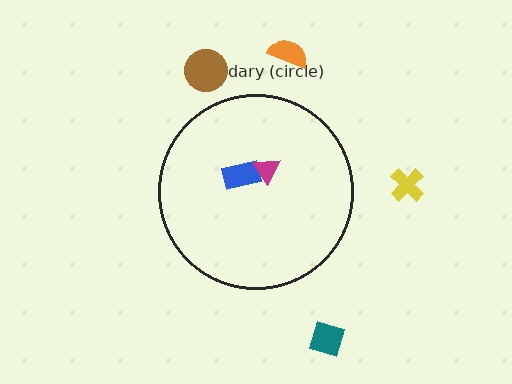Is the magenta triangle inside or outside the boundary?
Inside.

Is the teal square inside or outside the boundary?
Outside.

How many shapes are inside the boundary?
2 inside, 4 outside.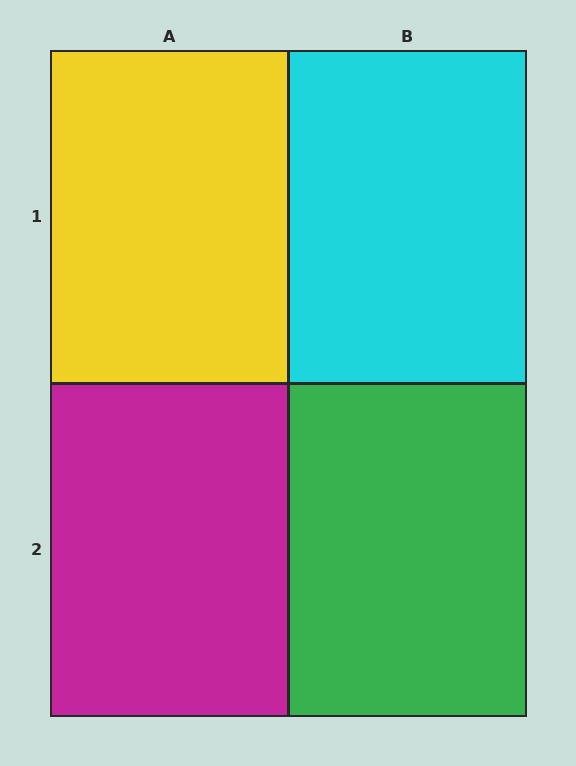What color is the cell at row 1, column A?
Yellow.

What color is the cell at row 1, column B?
Cyan.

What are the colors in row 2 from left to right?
Magenta, green.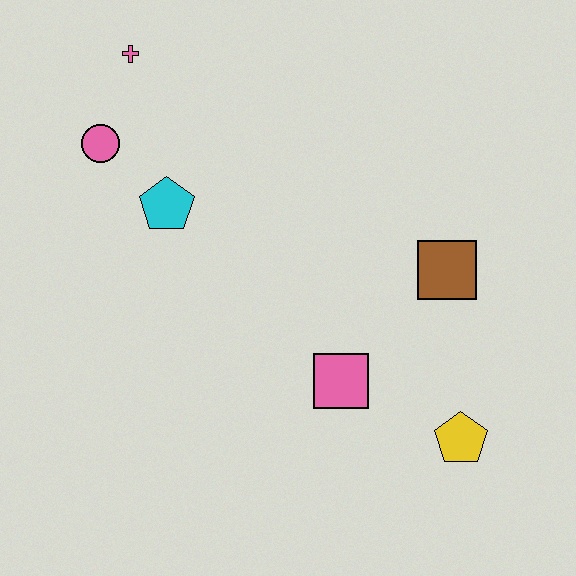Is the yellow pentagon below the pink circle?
Yes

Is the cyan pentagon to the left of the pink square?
Yes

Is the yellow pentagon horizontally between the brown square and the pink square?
No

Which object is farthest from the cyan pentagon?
The yellow pentagon is farthest from the cyan pentagon.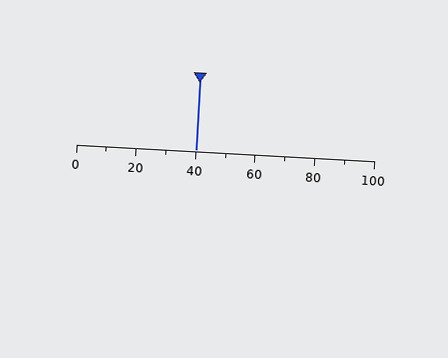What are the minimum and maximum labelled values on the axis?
The axis runs from 0 to 100.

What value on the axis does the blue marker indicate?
The marker indicates approximately 40.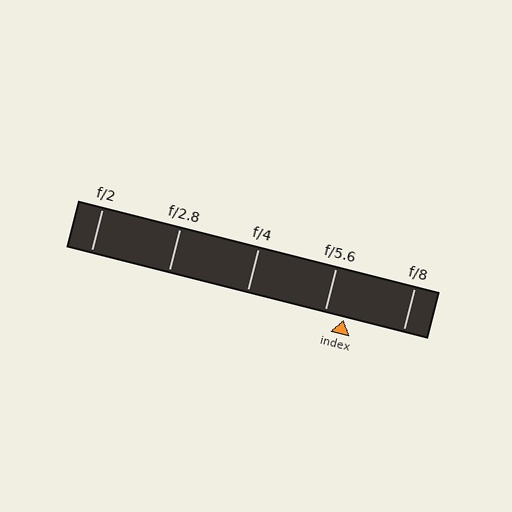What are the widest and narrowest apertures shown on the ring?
The widest aperture shown is f/2 and the narrowest is f/8.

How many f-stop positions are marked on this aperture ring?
There are 5 f-stop positions marked.